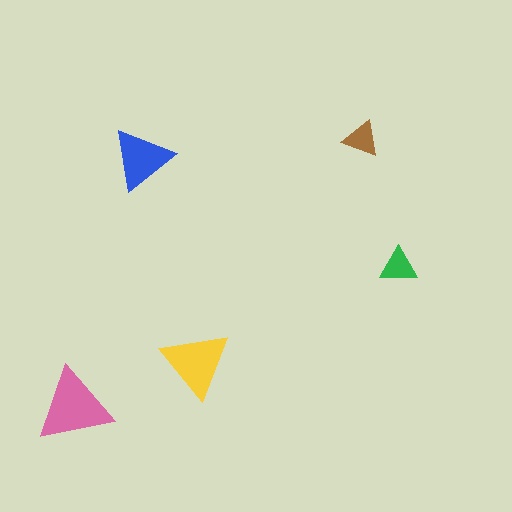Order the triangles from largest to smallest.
the pink one, the yellow one, the blue one, the green one, the brown one.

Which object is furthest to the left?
The pink triangle is leftmost.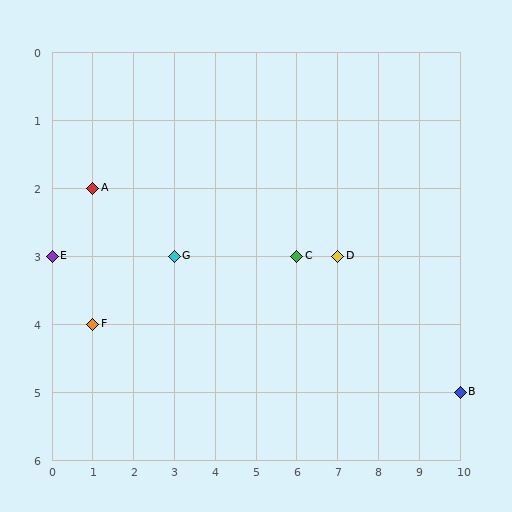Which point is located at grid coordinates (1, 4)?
Point F is at (1, 4).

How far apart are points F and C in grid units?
Points F and C are 5 columns and 1 row apart (about 5.1 grid units diagonally).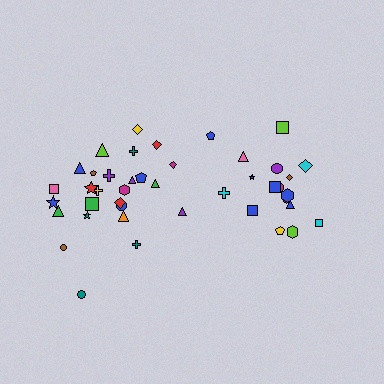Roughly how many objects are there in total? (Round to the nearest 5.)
Roughly 45 objects in total.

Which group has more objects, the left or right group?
The left group.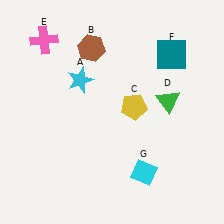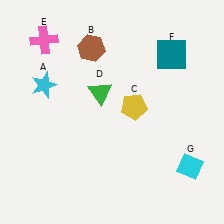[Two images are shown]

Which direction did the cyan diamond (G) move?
The cyan diamond (G) moved right.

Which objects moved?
The objects that moved are: the cyan star (A), the green triangle (D), the cyan diamond (G).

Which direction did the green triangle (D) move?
The green triangle (D) moved left.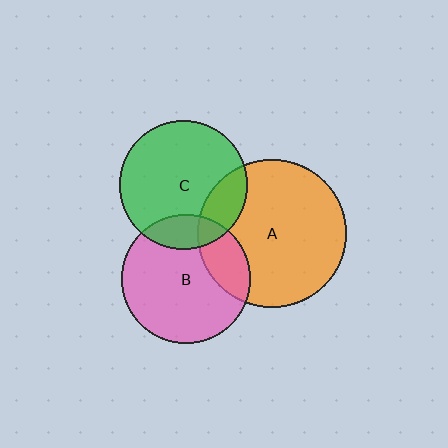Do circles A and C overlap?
Yes.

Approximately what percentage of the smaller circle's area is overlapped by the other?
Approximately 20%.